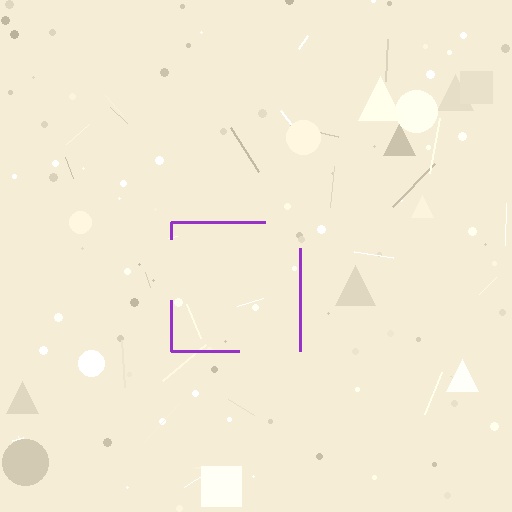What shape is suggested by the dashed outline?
The dashed outline suggests a square.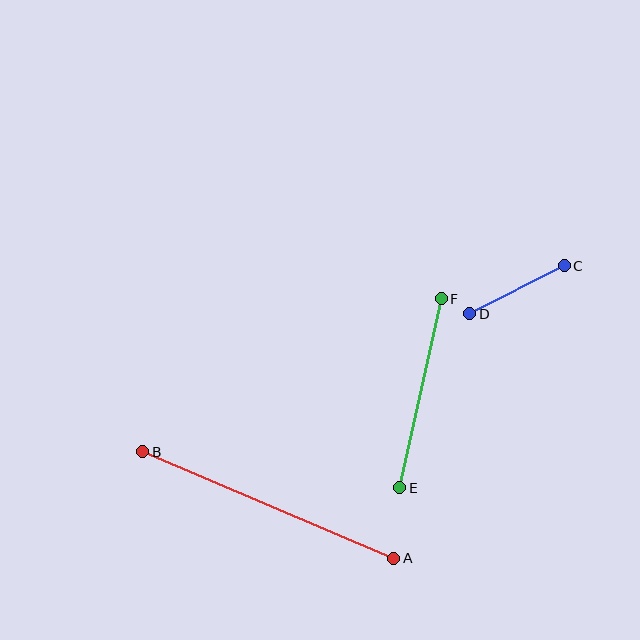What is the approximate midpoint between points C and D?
The midpoint is at approximately (517, 290) pixels.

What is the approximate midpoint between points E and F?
The midpoint is at approximately (421, 393) pixels.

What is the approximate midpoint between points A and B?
The midpoint is at approximately (268, 505) pixels.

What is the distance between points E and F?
The distance is approximately 193 pixels.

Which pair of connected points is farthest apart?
Points A and B are farthest apart.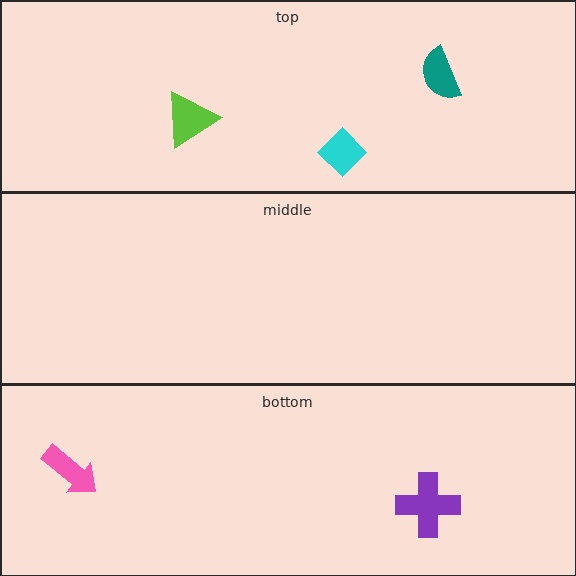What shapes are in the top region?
The lime triangle, the teal semicircle, the cyan diamond.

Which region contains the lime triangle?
The top region.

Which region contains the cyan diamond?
The top region.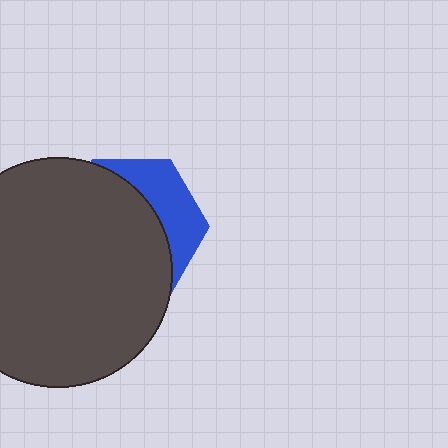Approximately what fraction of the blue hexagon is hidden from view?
Roughly 69% of the blue hexagon is hidden behind the dark gray circle.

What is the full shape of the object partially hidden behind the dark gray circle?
The partially hidden object is a blue hexagon.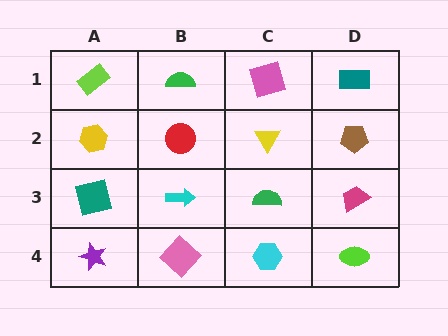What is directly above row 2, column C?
A pink square.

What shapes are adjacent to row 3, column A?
A yellow hexagon (row 2, column A), a purple star (row 4, column A), a cyan arrow (row 3, column B).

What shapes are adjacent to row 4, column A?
A teal square (row 3, column A), a pink diamond (row 4, column B).